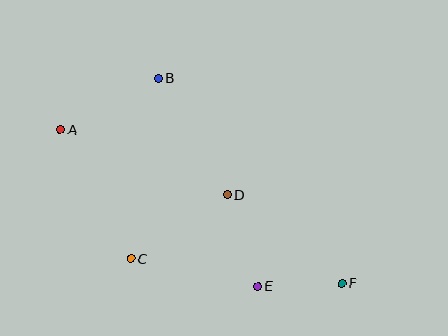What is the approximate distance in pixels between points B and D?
The distance between B and D is approximately 135 pixels.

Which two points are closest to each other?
Points E and F are closest to each other.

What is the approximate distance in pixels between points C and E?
The distance between C and E is approximately 130 pixels.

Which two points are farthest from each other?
Points A and F are farthest from each other.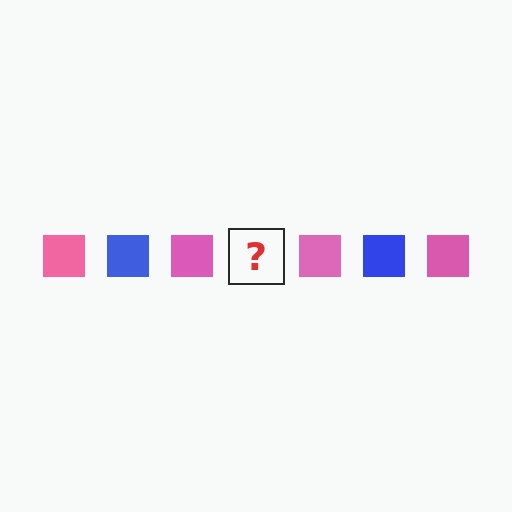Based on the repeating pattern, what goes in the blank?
The blank should be a blue square.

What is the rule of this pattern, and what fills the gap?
The rule is that the pattern cycles through pink, blue squares. The gap should be filled with a blue square.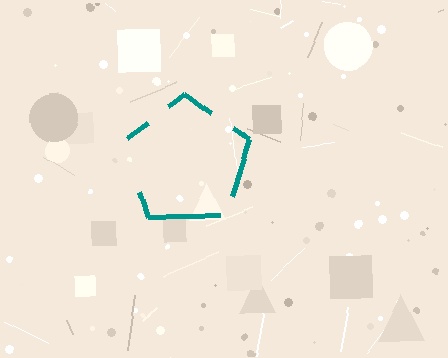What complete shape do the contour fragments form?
The contour fragments form a pentagon.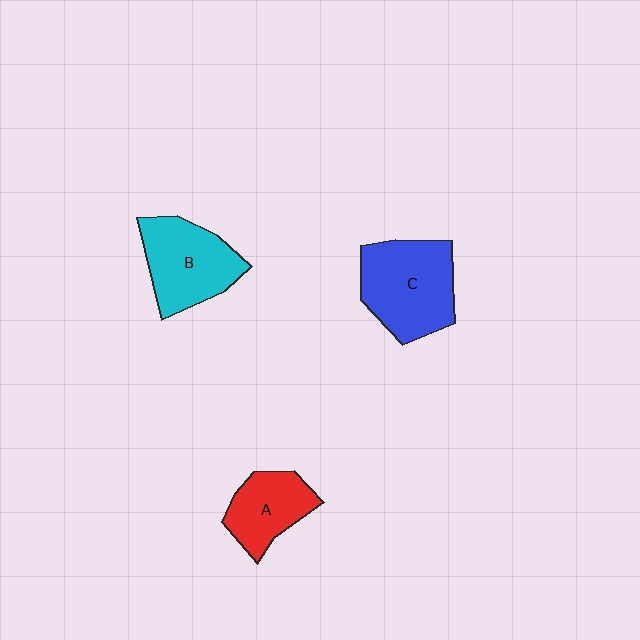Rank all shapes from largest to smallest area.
From largest to smallest: C (blue), B (cyan), A (red).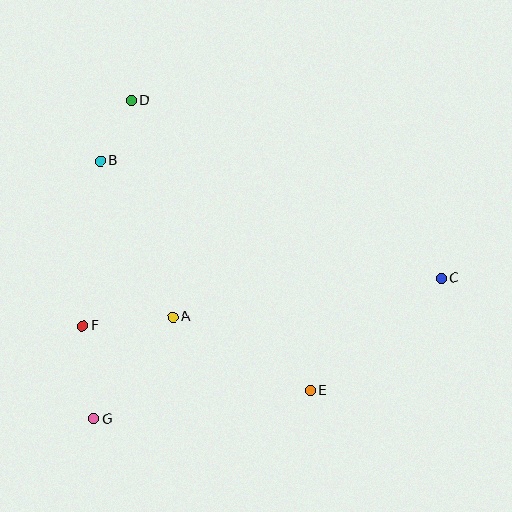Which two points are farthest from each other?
Points C and G are farthest from each other.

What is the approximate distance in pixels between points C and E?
The distance between C and E is approximately 173 pixels.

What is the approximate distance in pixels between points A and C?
The distance between A and C is approximately 271 pixels.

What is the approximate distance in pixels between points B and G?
The distance between B and G is approximately 258 pixels.